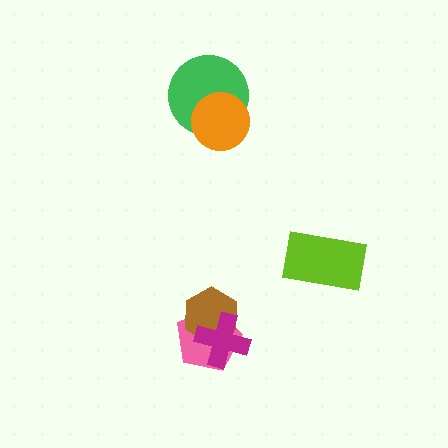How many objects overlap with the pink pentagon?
2 objects overlap with the pink pentagon.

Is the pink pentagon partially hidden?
Yes, it is partially covered by another shape.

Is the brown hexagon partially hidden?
Yes, it is partially covered by another shape.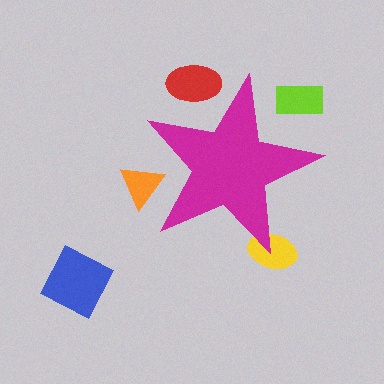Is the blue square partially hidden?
No, the blue square is fully visible.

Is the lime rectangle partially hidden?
Yes, the lime rectangle is partially hidden behind the magenta star.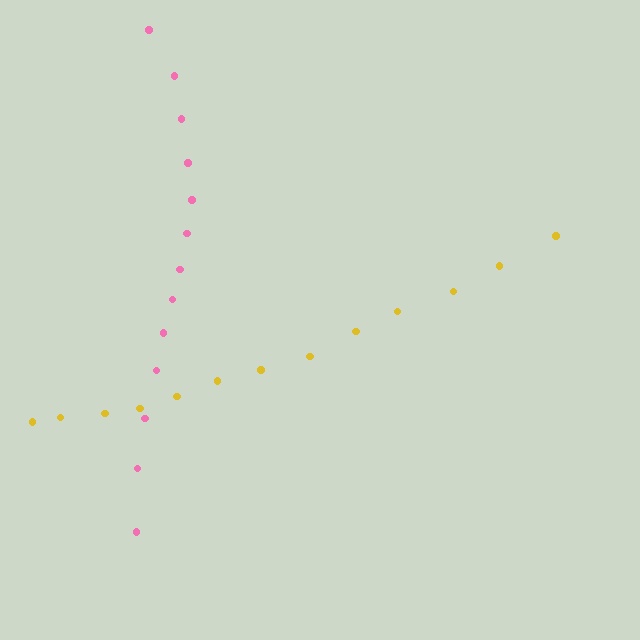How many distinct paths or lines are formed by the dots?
There are 2 distinct paths.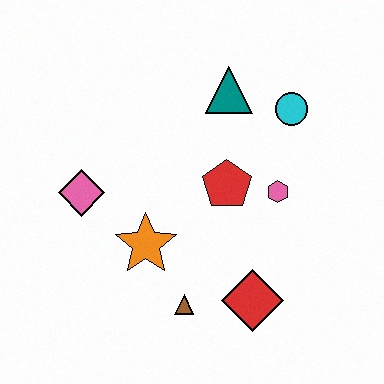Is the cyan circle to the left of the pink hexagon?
No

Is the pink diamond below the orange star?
No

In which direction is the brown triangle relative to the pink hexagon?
The brown triangle is below the pink hexagon.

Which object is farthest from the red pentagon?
The pink diamond is farthest from the red pentagon.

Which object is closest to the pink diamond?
The orange star is closest to the pink diamond.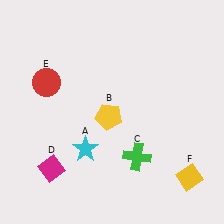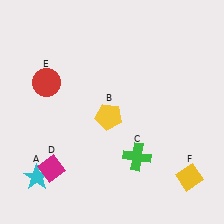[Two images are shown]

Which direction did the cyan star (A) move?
The cyan star (A) moved left.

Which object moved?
The cyan star (A) moved left.